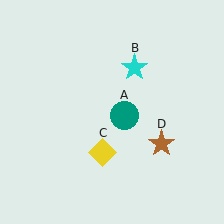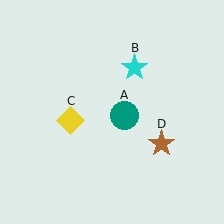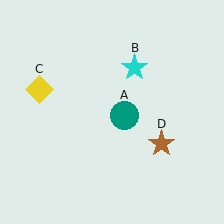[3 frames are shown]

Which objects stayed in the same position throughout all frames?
Teal circle (object A) and cyan star (object B) and brown star (object D) remained stationary.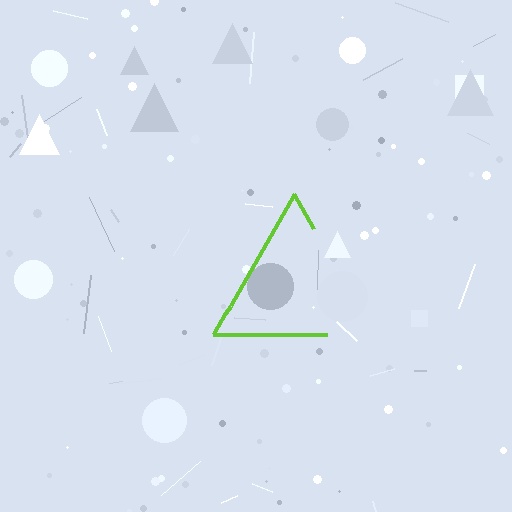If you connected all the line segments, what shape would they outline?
They would outline a triangle.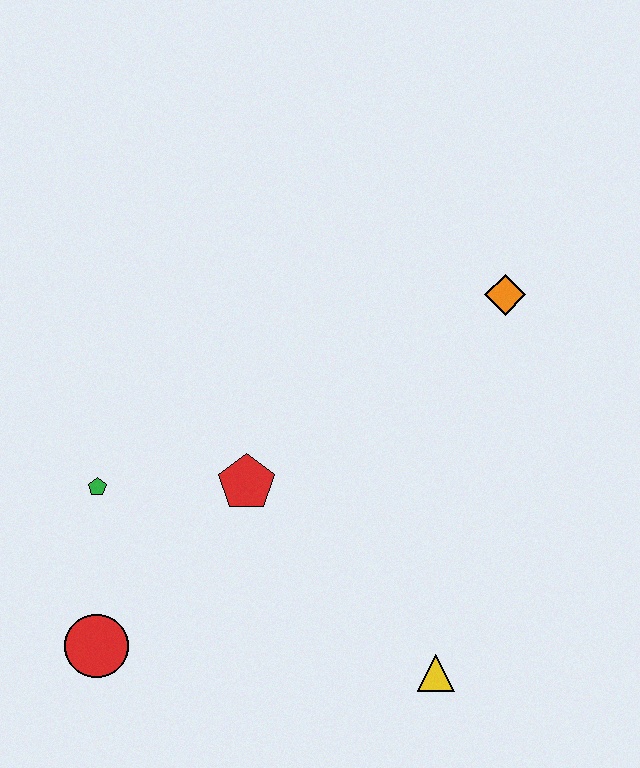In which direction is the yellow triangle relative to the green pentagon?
The yellow triangle is to the right of the green pentagon.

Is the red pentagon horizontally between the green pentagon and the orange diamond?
Yes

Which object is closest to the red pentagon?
The green pentagon is closest to the red pentagon.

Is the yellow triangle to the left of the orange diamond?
Yes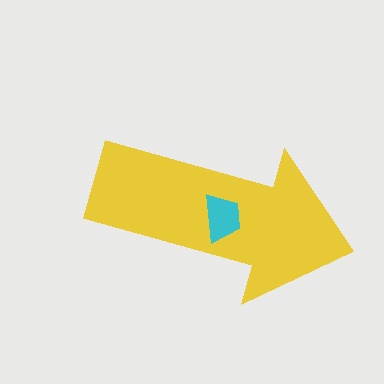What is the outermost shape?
The yellow arrow.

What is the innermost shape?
The cyan trapezoid.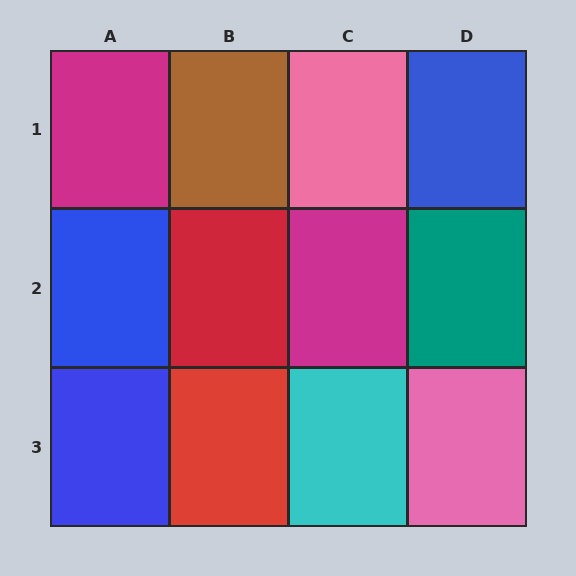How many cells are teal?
1 cell is teal.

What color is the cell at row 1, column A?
Magenta.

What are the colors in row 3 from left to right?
Blue, red, cyan, pink.